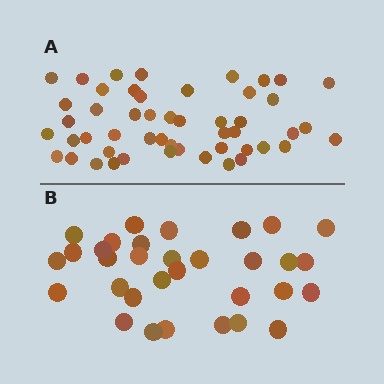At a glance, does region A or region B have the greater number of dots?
Region A (the top region) has more dots.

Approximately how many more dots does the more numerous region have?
Region A has approximately 20 more dots than region B.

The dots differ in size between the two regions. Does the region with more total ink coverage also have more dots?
No. Region B has more total ink coverage because its dots are larger, but region A actually contains more individual dots. Total area can be misleading — the number of items is what matters here.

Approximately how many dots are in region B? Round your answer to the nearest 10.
About 30 dots. (The exact count is 32, which rounds to 30.)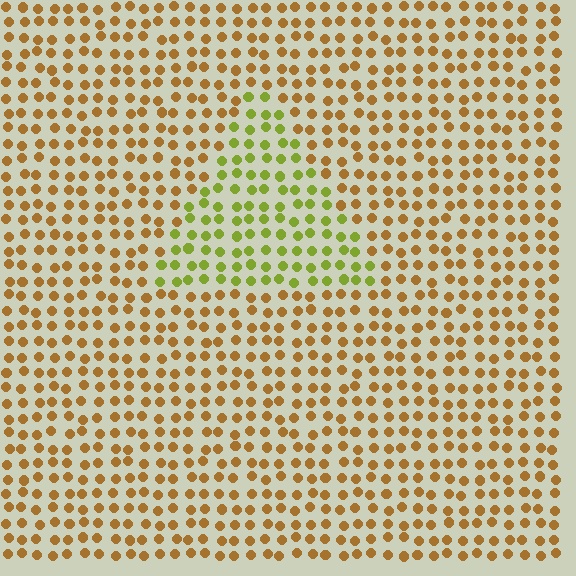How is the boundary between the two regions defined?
The boundary is defined purely by a slight shift in hue (about 45 degrees). Spacing, size, and orientation are identical on both sides.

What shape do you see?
I see a triangle.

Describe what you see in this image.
The image is filled with small brown elements in a uniform arrangement. A triangle-shaped region is visible where the elements are tinted to a slightly different hue, forming a subtle color boundary.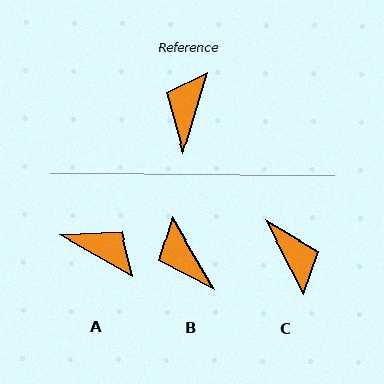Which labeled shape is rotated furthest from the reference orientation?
C, about 136 degrees away.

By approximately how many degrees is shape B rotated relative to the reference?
Approximately 47 degrees counter-clockwise.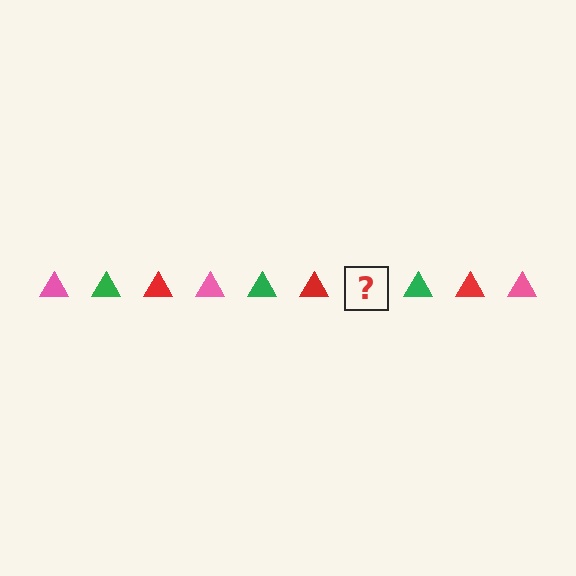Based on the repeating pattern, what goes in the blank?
The blank should be a pink triangle.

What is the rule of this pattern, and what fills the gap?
The rule is that the pattern cycles through pink, green, red triangles. The gap should be filled with a pink triangle.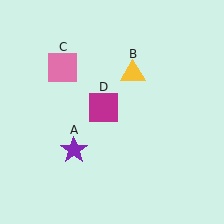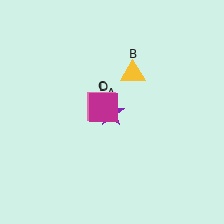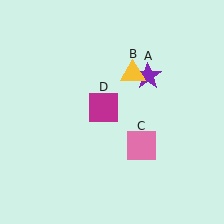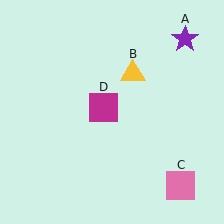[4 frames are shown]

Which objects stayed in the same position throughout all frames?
Yellow triangle (object B) and magenta square (object D) remained stationary.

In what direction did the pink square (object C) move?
The pink square (object C) moved down and to the right.